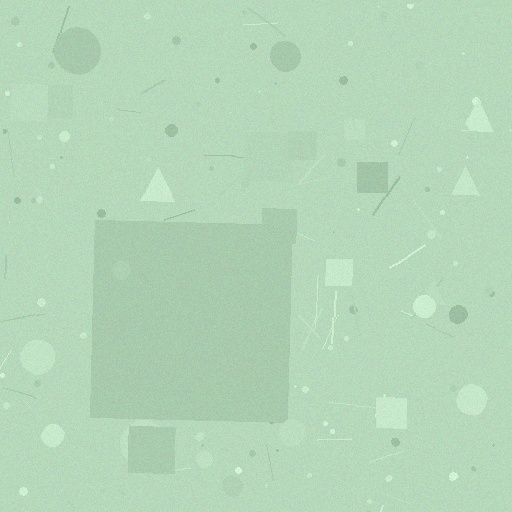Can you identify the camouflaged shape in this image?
The camouflaged shape is a square.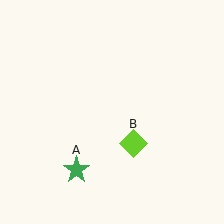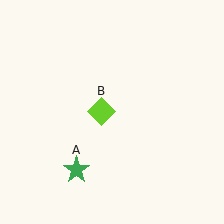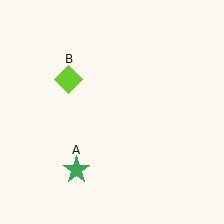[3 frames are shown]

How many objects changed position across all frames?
1 object changed position: lime diamond (object B).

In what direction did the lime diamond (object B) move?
The lime diamond (object B) moved up and to the left.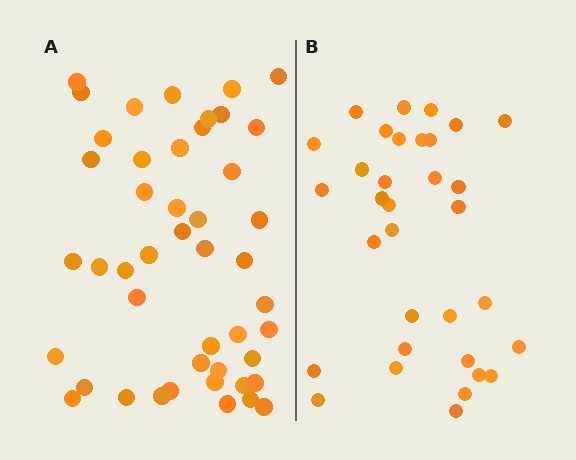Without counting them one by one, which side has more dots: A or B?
Region A (the left region) has more dots.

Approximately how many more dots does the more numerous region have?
Region A has approximately 15 more dots than region B.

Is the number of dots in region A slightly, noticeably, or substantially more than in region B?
Region A has noticeably more, but not dramatically so. The ratio is roughly 1.4 to 1.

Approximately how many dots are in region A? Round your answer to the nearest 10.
About 50 dots. (The exact count is 46, which rounds to 50.)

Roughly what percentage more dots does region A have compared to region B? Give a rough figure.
About 40% more.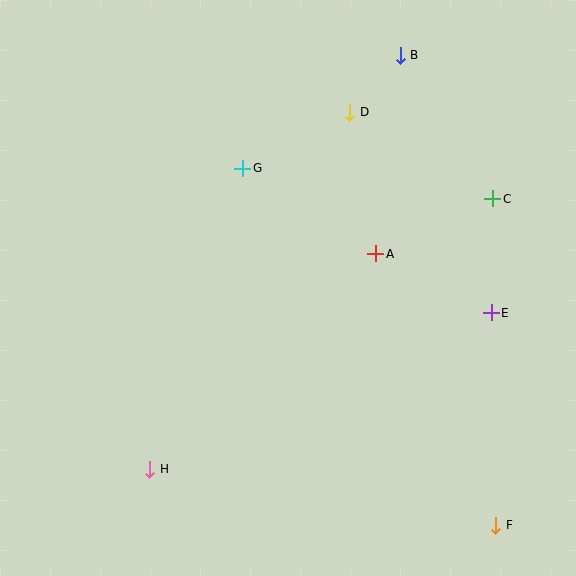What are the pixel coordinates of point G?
Point G is at (243, 168).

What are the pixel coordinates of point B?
Point B is at (400, 55).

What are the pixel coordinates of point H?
Point H is at (150, 469).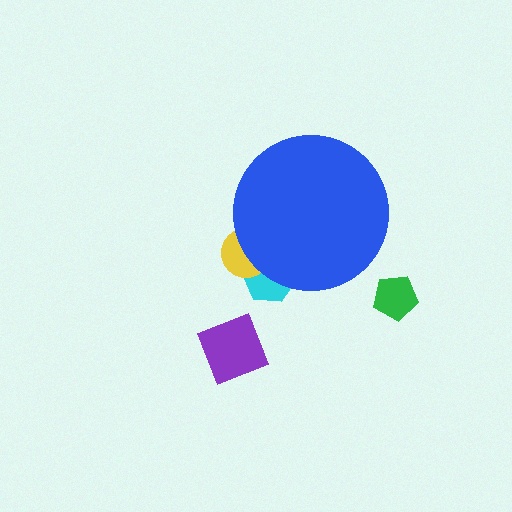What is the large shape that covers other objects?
A blue circle.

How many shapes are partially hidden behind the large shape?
2 shapes are partially hidden.